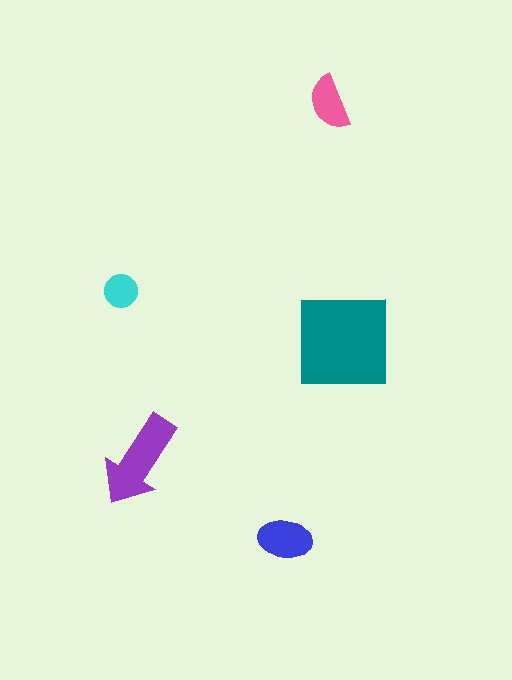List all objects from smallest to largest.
The cyan circle, the pink semicircle, the blue ellipse, the purple arrow, the teal square.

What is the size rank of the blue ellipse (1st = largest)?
3rd.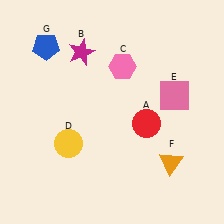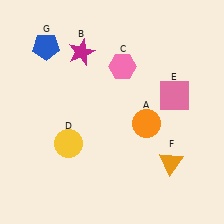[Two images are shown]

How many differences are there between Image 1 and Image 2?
There is 1 difference between the two images.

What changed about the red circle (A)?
In Image 1, A is red. In Image 2, it changed to orange.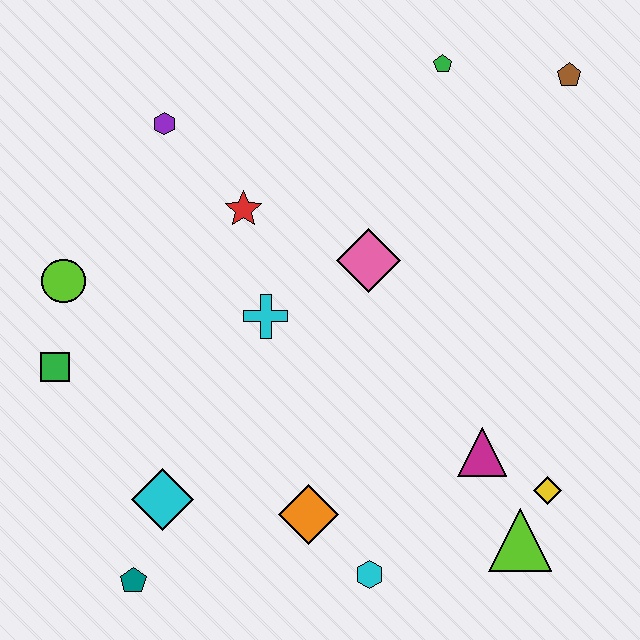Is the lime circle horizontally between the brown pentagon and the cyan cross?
No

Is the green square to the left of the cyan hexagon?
Yes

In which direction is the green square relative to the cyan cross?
The green square is to the left of the cyan cross.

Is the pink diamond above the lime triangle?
Yes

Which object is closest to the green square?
The lime circle is closest to the green square.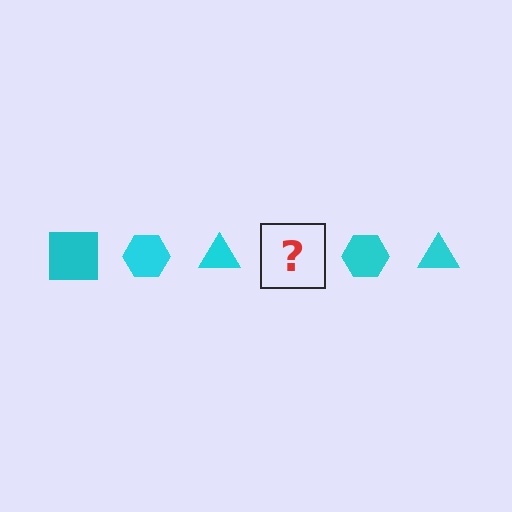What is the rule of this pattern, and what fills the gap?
The rule is that the pattern cycles through square, hexagon, triangle shapes in cyan. The gap should be filled with a cyan square.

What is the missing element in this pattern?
The missing element is a cyan square.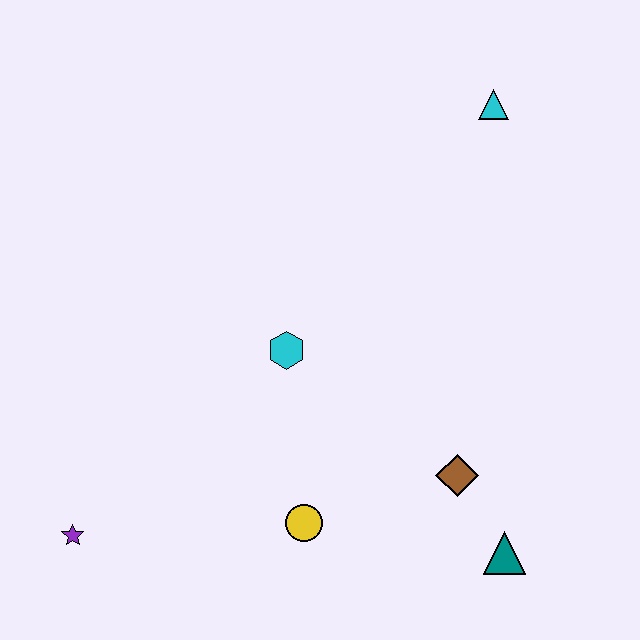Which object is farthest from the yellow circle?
The cyan triangle is farthest from the yellow circle.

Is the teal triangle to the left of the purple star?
No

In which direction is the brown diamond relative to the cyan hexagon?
The brown diamond is to the right of the cyan hexagon.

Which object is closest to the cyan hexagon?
The yellow circle is closest to the cyan hexagon.